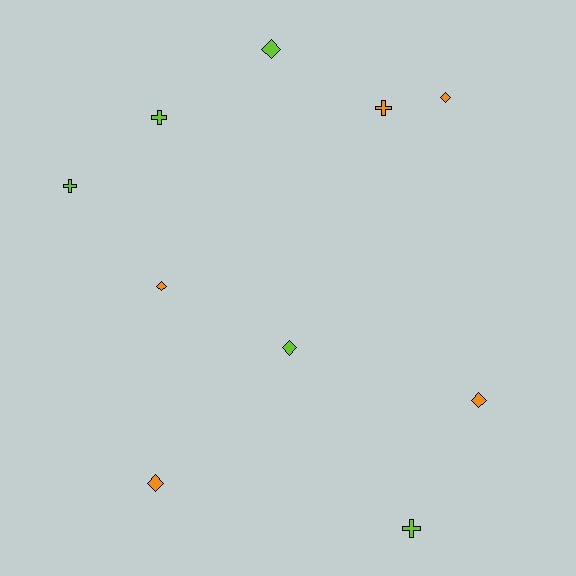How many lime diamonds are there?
There are 2 lime diamonds.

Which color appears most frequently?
Lime, with 5 objects.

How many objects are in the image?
There are 10 objects.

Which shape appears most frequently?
Diamond, with 6 objects.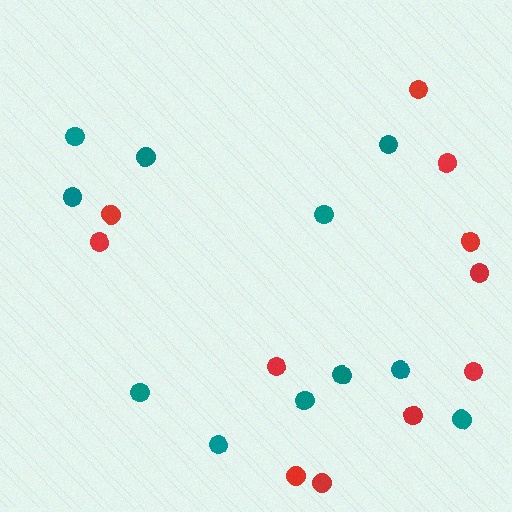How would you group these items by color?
There are 2 groups: one group of red circles (11) and one group of teal circles (11).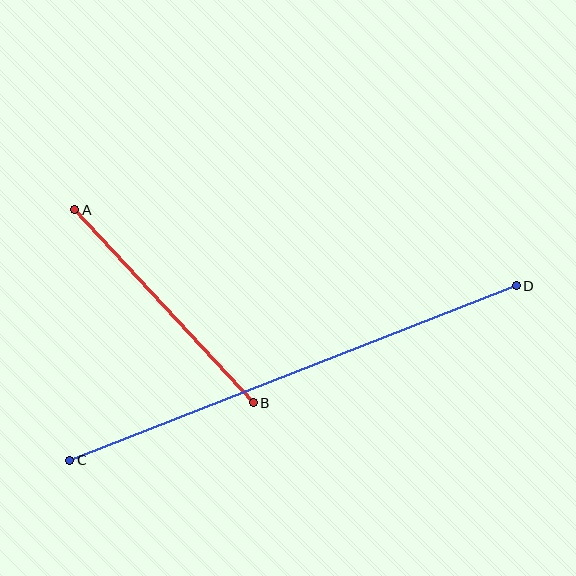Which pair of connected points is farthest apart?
Points C and D are farthest apart.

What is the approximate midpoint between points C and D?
The midpoint is at approximately (293, 373) pixels.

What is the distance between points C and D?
The distance is approximately 479 pixels.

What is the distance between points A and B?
The distance is approximately 263 pixels.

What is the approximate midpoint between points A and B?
The midpoint is at approximately (164, 306) pixels.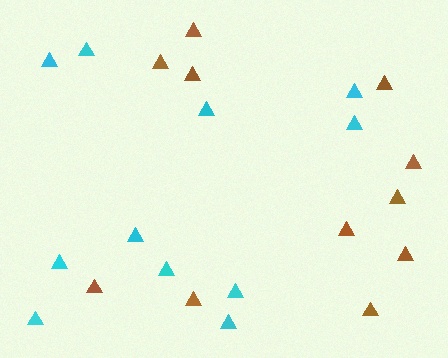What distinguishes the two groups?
There are 2 groups: one group of brown triangles (11) and one group of cyan triangles (11).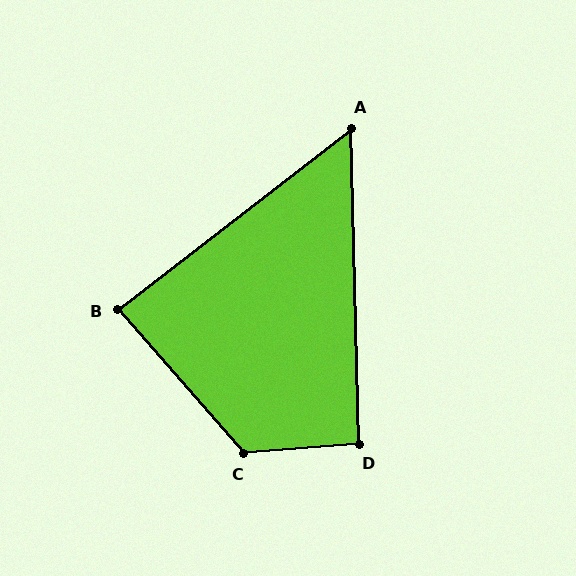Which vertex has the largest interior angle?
C, at approximately 126 degrees.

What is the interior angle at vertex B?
Approximately 87 degrees (approximately right).